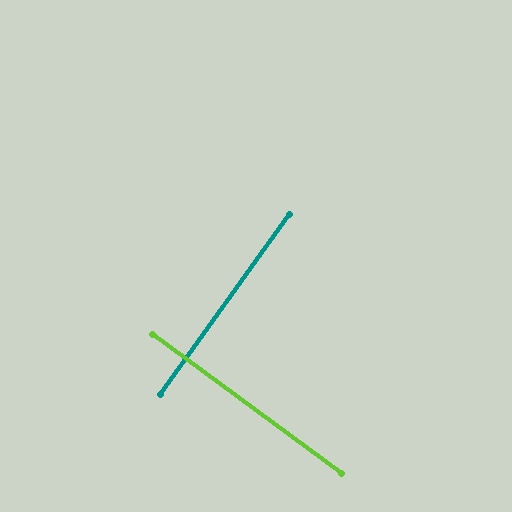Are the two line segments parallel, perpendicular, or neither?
Perpendicular — they meet at approximately 89°.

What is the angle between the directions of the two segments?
Approximately 89 degrees.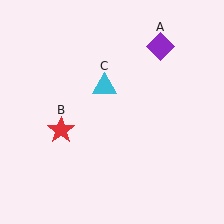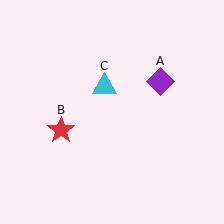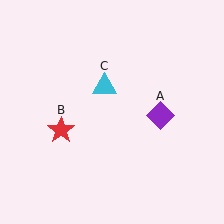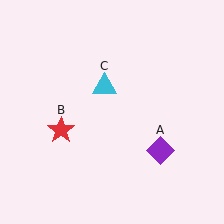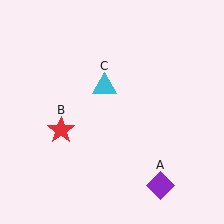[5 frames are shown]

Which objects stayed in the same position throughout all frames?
Red star (object B) and cyan triangle (object C) remained stationary.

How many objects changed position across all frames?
1 object changed position: purple diamond (object A).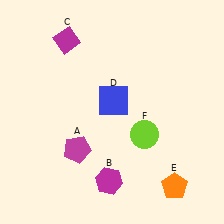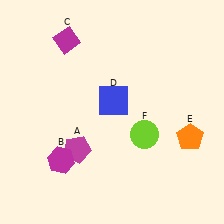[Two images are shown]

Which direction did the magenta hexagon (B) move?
The magenta hexagon (B) moved left.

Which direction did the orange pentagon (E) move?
The orange pentagon (E) moved up.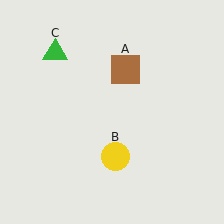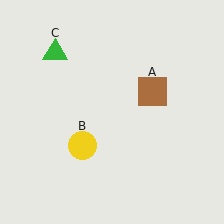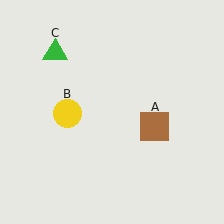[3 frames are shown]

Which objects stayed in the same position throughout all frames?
Green triangle (object C) remained stationary.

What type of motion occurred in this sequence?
The brown square (object A), yellow circle (object B) rotated clockwise around the center of the scene.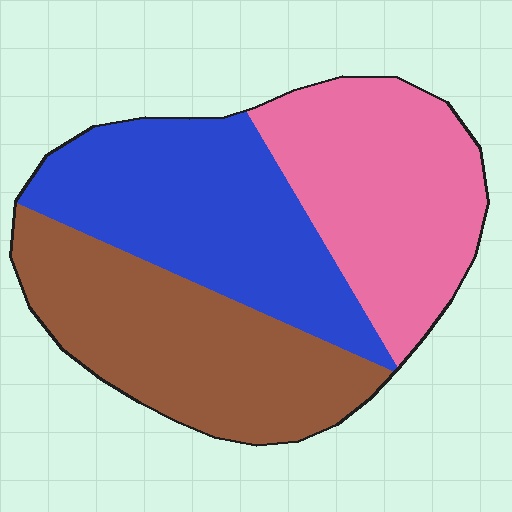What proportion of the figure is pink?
Pink takes up between a quarter and a half of the figure.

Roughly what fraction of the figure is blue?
Blue takes up between a quarter and a half of the figure.